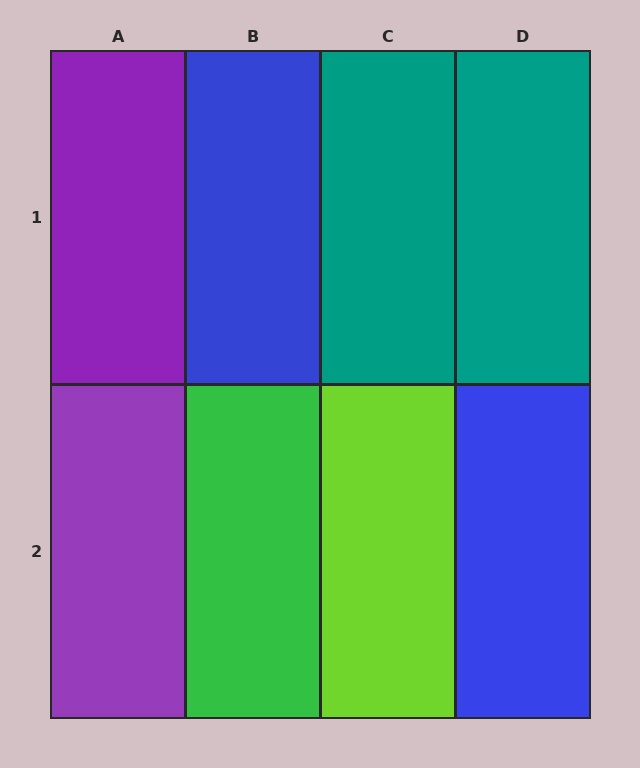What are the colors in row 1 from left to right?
Purple, blue, teal, teal.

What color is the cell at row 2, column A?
Purple.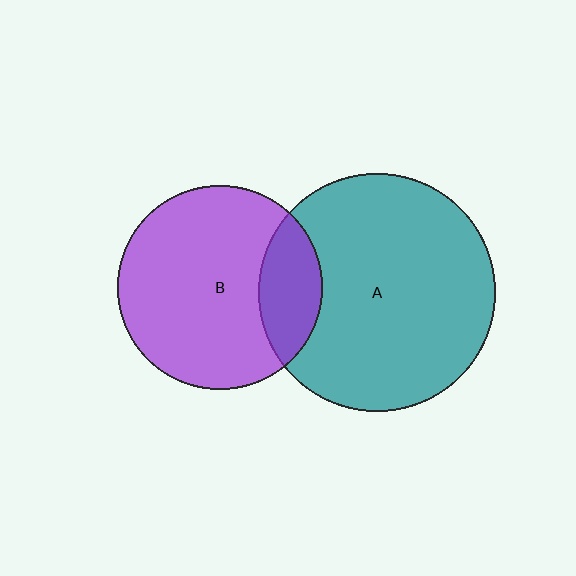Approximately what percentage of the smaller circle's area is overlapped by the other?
Approximately 20%.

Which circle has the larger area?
Circle A (teal).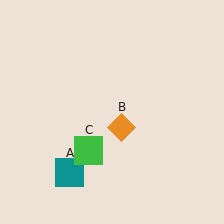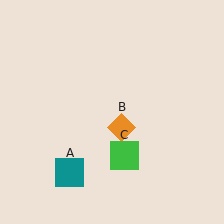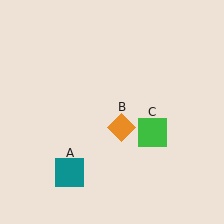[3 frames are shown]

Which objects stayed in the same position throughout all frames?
Teal square (object A) and orange diamond (object B) remained stationary.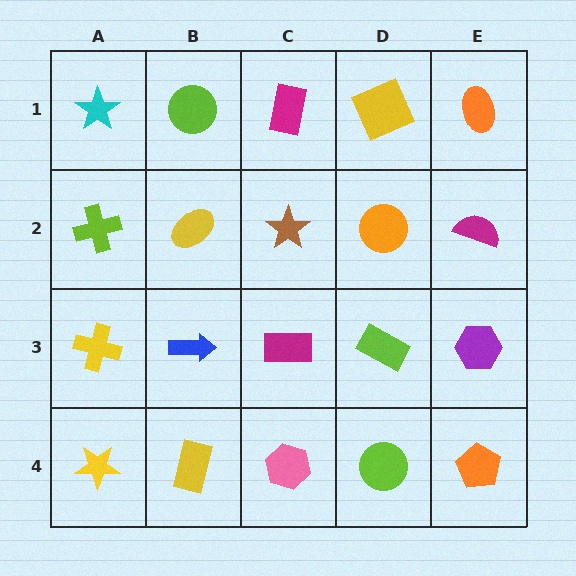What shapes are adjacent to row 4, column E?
A purple hexagon (row 3, column E), a lime circle (row 4, column D).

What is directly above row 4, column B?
A blue arrow.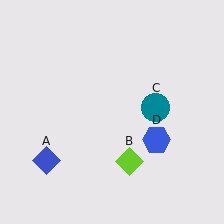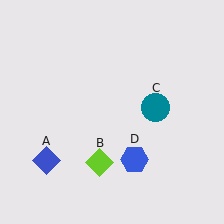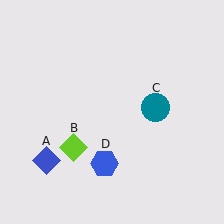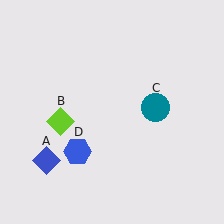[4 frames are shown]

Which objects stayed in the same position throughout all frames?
Blue diamond (object A) and teal circle (object C) remained stationary.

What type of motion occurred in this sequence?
The lime diamond (object B), blue hexagon (object D) rotated clockwise around the center of the scene.